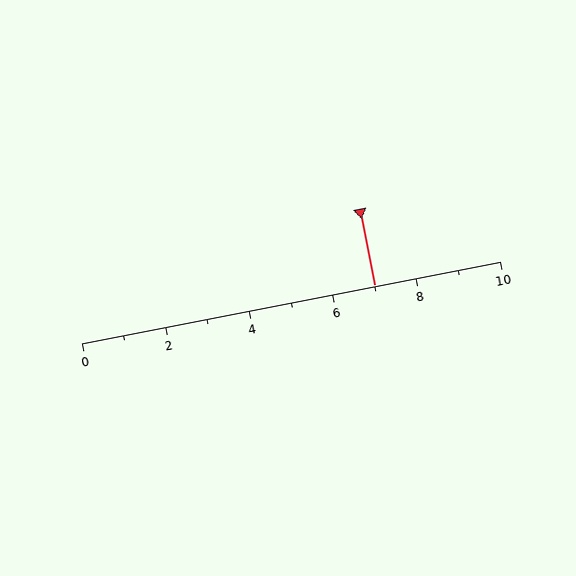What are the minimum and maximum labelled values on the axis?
The axis runs from 0 to 10.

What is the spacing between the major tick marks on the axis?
The major ticks are spaced 2 apart.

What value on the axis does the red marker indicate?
The marker indicates approximately 7.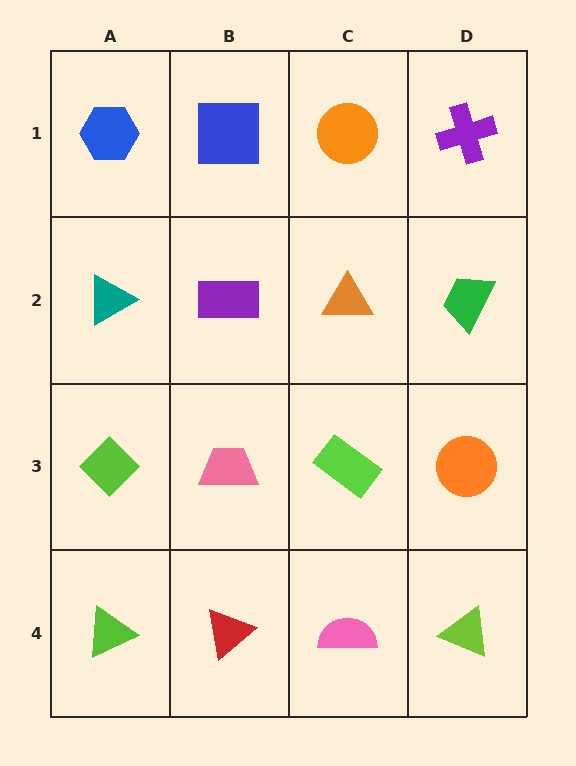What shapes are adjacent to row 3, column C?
An orange triangle (row 2, column C), a pink semicircle (row 4, column C), a pink trapezoid (row 3, column B), an orange circle (row 3, column D).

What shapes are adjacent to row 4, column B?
A pink trapezoid (row 3, column B), a lime triangle (row 4, column A), a pink semicircle (row 4, column C).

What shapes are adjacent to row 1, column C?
An orange triangle (row 2, column C), a blue square (row 1, column B), a purple cross (row 1, column D).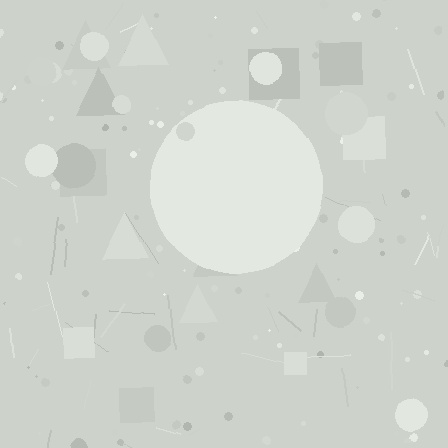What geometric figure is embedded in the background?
A circle is embedded in the background.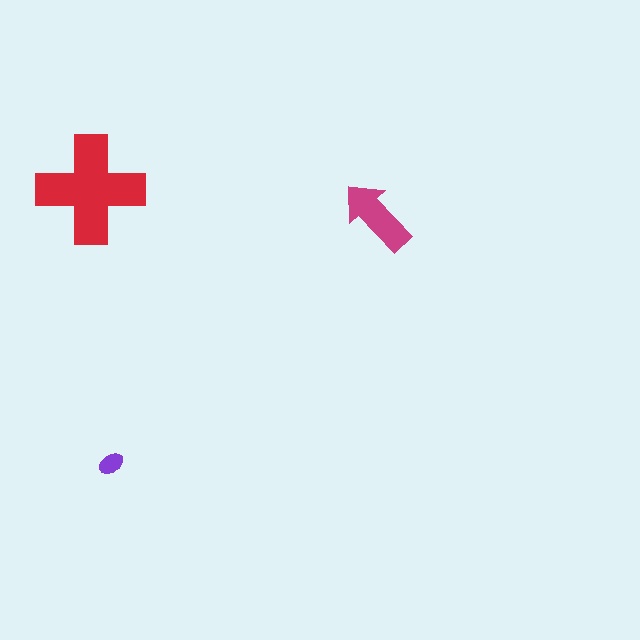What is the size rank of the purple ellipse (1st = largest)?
3rd.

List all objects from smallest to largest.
The purple ellipse, the magenta arrow, the red cross.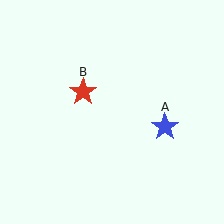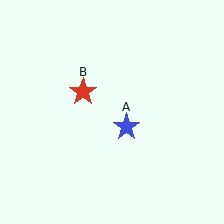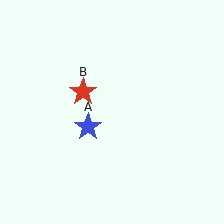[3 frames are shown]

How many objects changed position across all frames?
1 object changed position: blue star (object A).